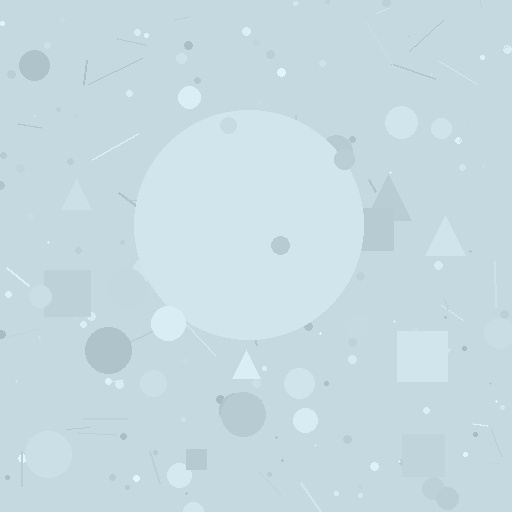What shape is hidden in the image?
A circle is hidden in the image.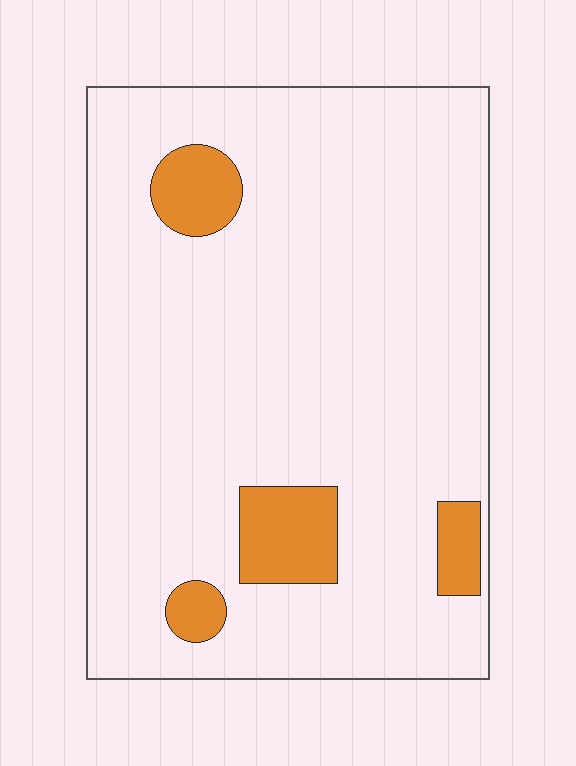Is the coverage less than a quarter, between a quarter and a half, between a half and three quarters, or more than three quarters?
Less than a quarter.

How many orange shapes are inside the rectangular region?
4.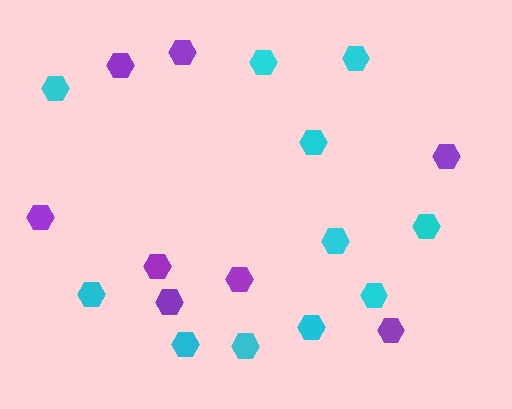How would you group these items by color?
There are 2 groups: one group of purple hexagons (8) and one group of cyan hexagons (11).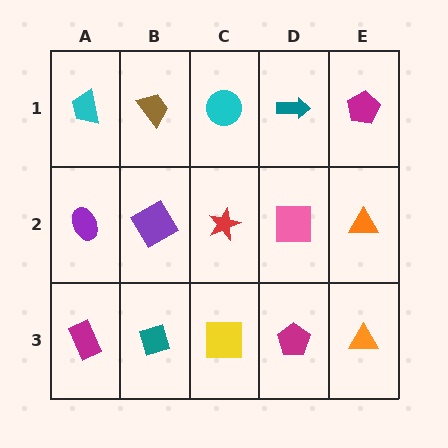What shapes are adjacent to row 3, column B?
A purple diamond (row 2, column B), a magenta rectangle (row 3, column A), a yellow square (row 3, column C).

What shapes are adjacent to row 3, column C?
A red star (row 2, column C), a teal diamond (row 3, column B), a magenta pentagon (row 3, column D).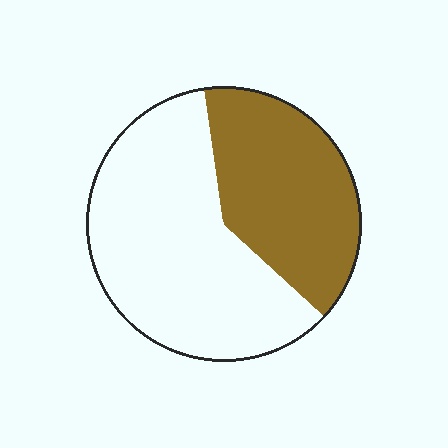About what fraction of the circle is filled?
About two fifths (2/5).